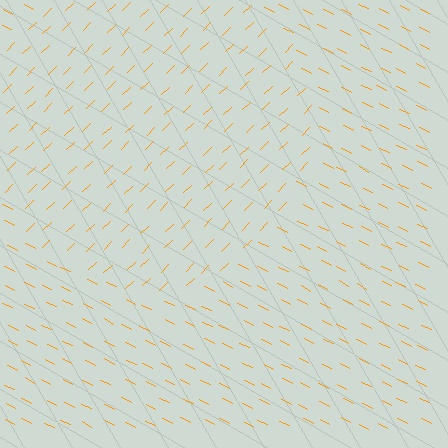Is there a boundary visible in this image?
Yes, there is a texture boundary formed by a change in line orientation.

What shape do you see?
I see a circle.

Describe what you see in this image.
The image is filled with small orange line segments. A circle region in the image has lines oriented differently from the surrounding lines, creating a visible texture boundary.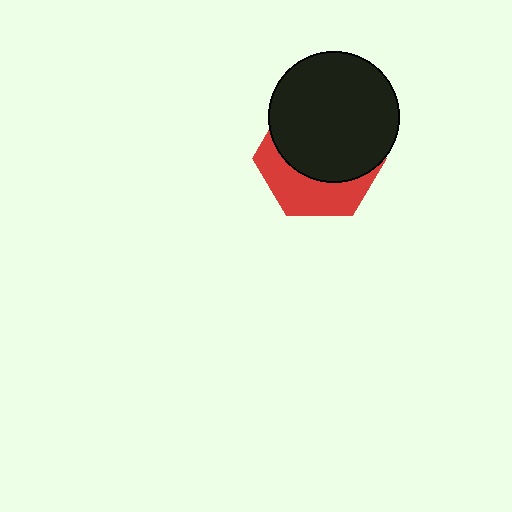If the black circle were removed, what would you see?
You would see the complete red hexagon.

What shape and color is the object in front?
The object in front is a black circle.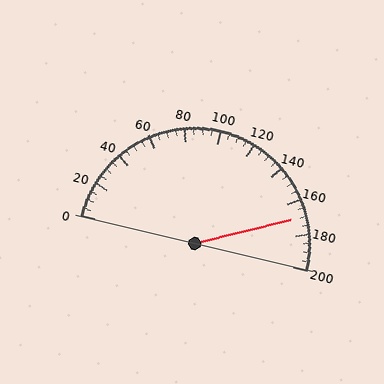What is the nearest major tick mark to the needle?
The nearest major tick mark is 160.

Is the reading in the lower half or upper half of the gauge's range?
The reading is in the upper half of the range (0 to 200).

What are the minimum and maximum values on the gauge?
The gauge ranges from 0 to 200.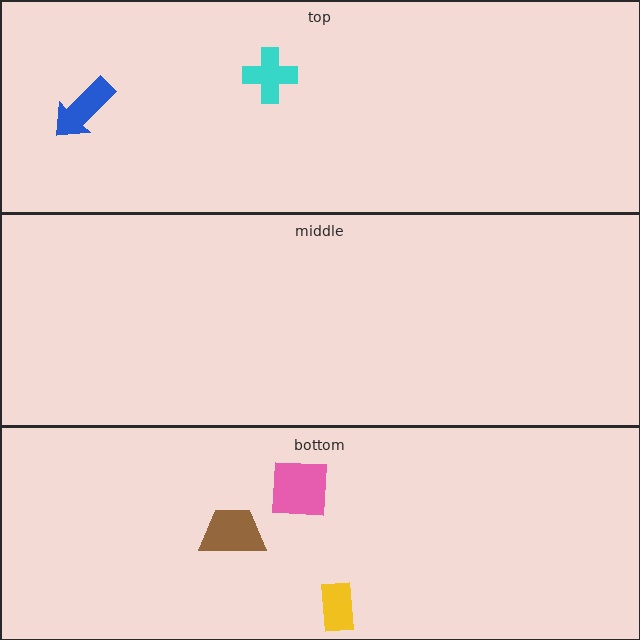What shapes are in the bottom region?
The yellow rectangle, the brown trapezoid, the pink square.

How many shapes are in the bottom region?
3.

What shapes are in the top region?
The cyan cross, the blue arrow.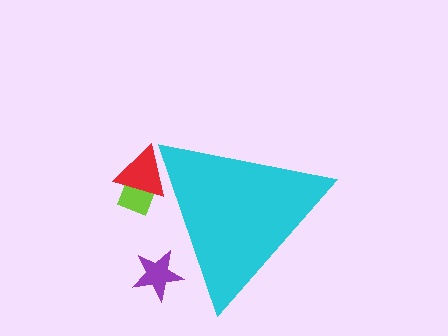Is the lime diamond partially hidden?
Yes, the lime diamond is partially hidden behind the cyan triangle.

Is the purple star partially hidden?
Yes, the purple star is partially hidden behind the cyan triangle.